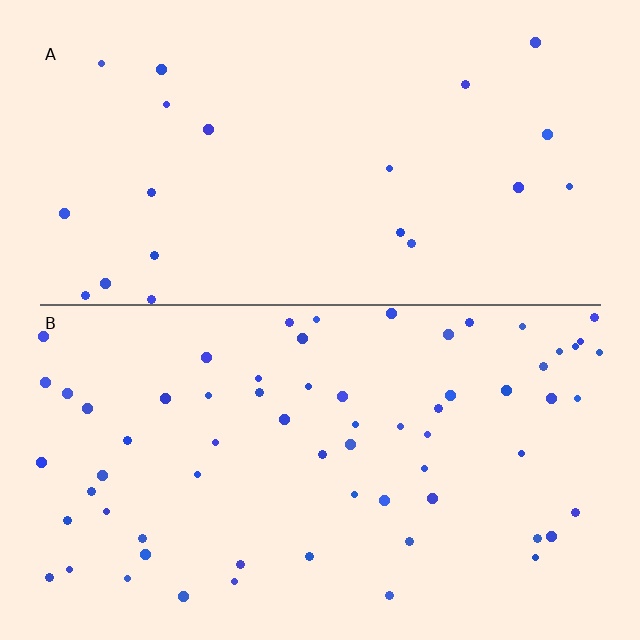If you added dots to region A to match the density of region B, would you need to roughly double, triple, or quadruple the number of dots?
Approximately triple.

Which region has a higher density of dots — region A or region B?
B (the bottom).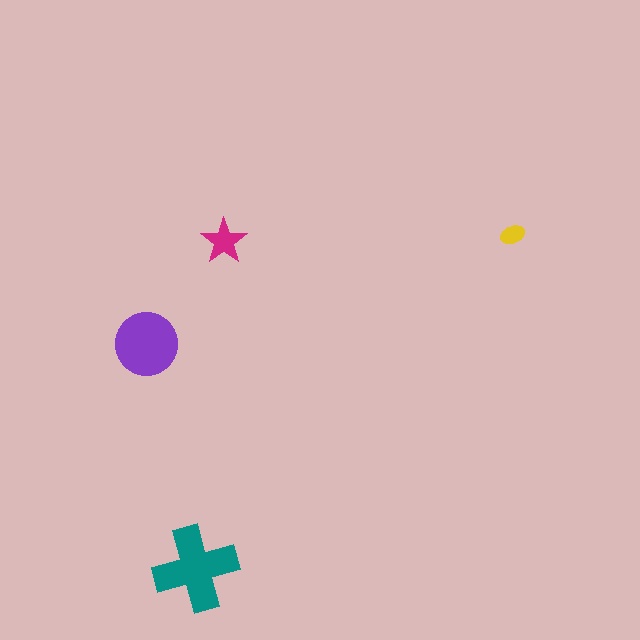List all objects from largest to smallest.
The teal cross, the purple circle, the magenta star, the yellow ellipse.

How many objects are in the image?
There are 4 objects in the image.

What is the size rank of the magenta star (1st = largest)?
3rd.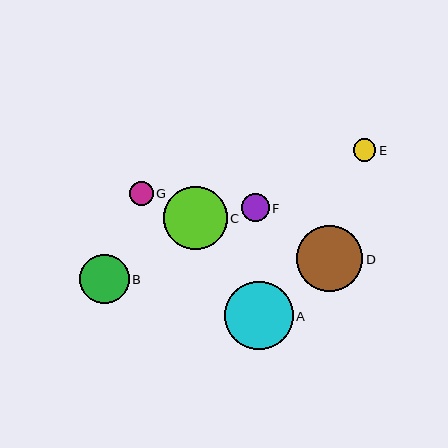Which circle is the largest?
Circle A is the largest with a size of approximately 68 pixels.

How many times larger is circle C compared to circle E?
Circle C is approximately 2.9 times the size of circle E.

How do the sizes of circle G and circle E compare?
Circle G and circle E are approximately the same size.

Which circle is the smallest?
Circle E is the smallest with a size of approximately 22 pixels.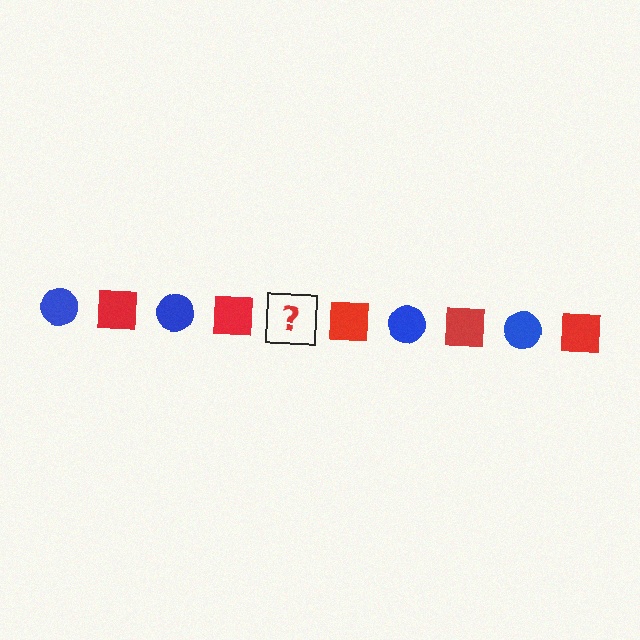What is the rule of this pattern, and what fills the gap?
The rule is that the pattern alternates between blue circle and red square. The gap should be filled with a blue circle.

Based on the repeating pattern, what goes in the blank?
The blank should be a blue circle.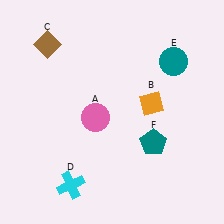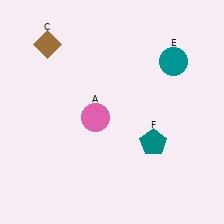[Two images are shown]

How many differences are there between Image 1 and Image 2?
There are 2 differences between the two images.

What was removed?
The orange diamond (B), the cyan cross (D) were removed in Image 2.